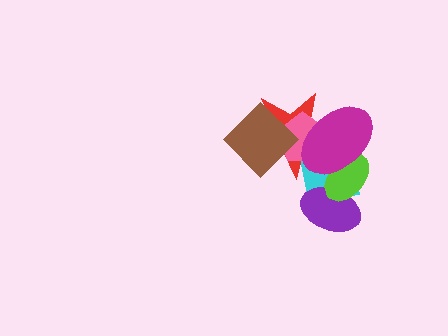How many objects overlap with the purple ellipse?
2 objects overlap with the purple ellipse.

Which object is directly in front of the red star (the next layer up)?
The pink pentagon is directly in front of the red star.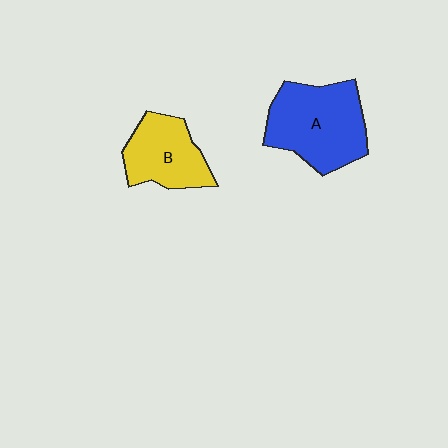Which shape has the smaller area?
Shape B (yellow).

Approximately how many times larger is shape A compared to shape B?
Approximately 1.5 times.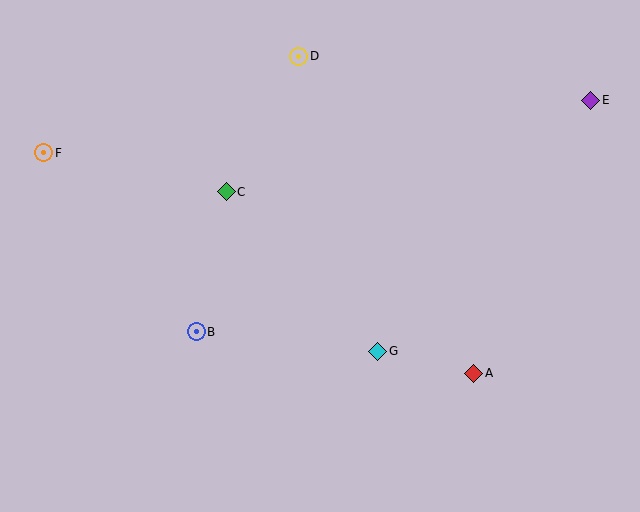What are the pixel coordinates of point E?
Point E is at (591, 100).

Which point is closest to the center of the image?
Point G at (378, 351) is closest to the center.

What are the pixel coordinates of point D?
Point D is at (299, 56).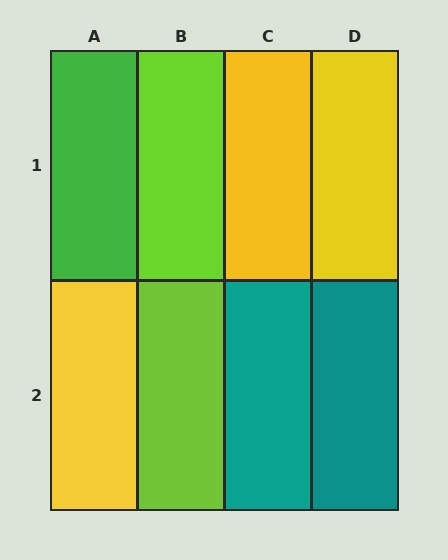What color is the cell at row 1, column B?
Lime.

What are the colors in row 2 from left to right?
Yellow, lime, teal, teal.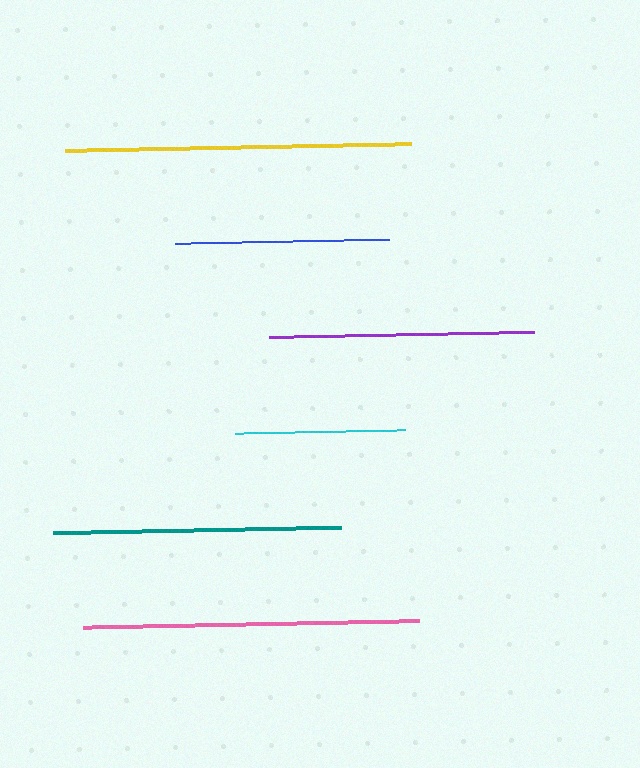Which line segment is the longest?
The yellow line is the longest at approximately 346 pixels.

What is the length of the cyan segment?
The cyan segment is approximately 169 pixels long.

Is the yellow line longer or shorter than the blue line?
The yellow line is longer than the blue line.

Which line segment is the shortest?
The cyan line is the shortest at approximately 169 pixels.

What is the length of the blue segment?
The blue segment is approximately 214 pixels long.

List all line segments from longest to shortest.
From longest to shortest: yellow, pink, teal, purple, blue, cyan.